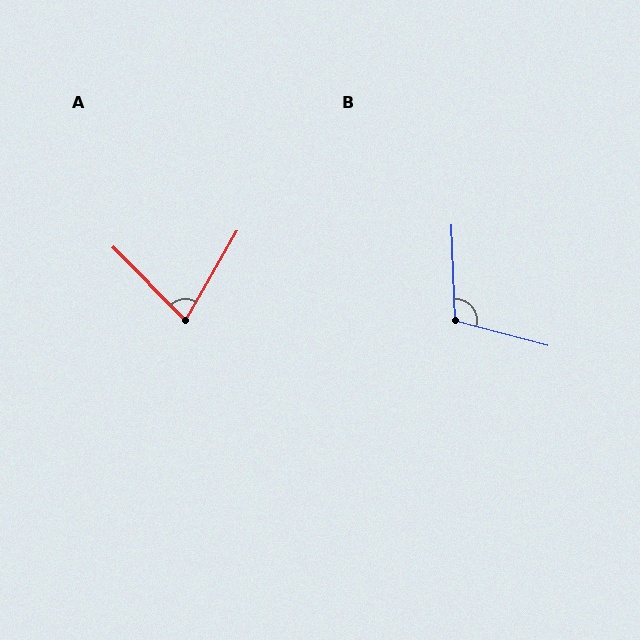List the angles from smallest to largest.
A (75°), B (107°).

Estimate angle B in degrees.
Approximately 107 degrees.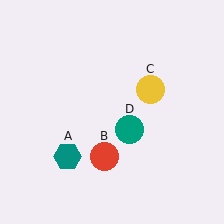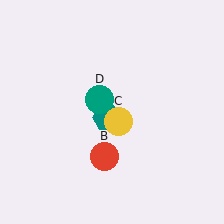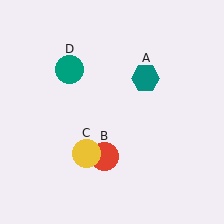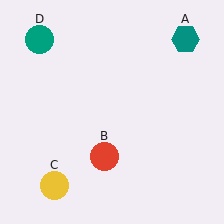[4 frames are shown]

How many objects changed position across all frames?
3 objects changed position: teal hexagon (object A), yellow circle (object C), teal circle (object D).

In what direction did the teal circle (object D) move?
The teal circle (object D) moved up and to the left.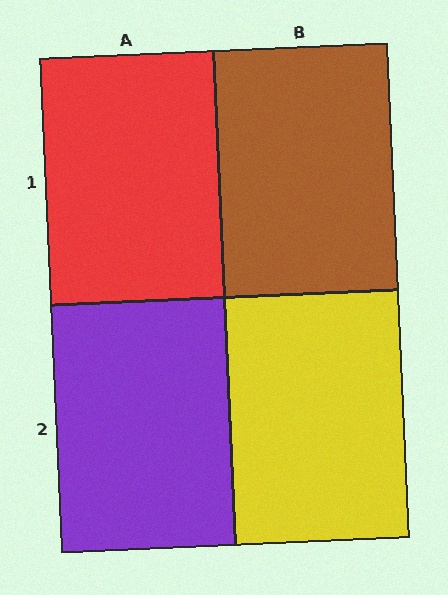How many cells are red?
1 cell is red.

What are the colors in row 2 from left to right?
Purple, yellow.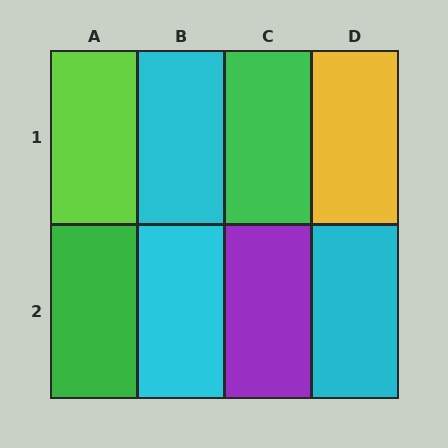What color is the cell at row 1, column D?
Yellow.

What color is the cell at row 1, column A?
Lime.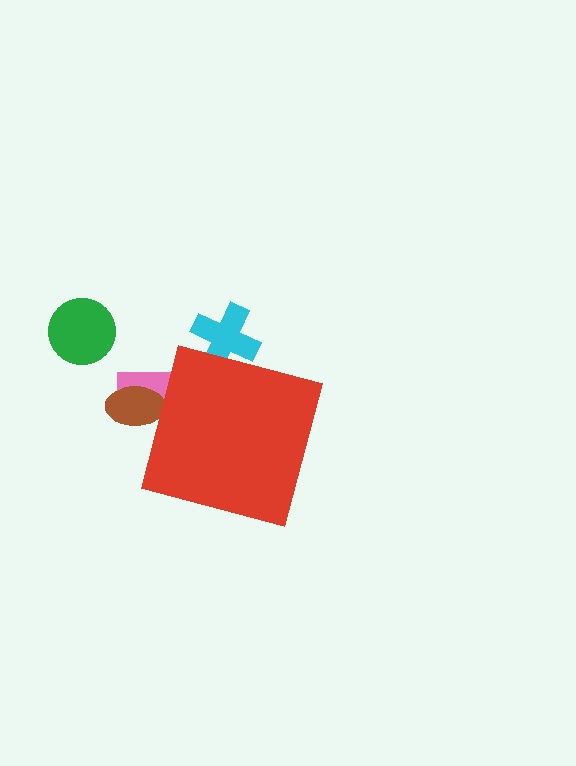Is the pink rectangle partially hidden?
Yes, the pink rectangle is partially hidden behind the red square.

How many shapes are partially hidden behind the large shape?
3 shapes are partially hidden.